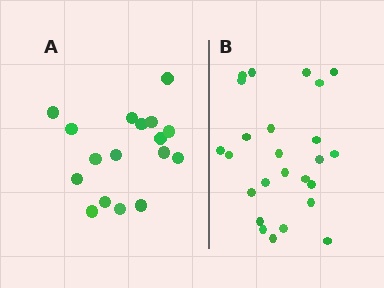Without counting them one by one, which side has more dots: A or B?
Region B (the right region) has more dots.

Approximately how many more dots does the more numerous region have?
Region B has roughly 8 or so more dots than region A.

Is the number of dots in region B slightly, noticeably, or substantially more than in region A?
Region B has substantially more. The ratio is roughly 1.5 to 1.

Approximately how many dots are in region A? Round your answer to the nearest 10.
About 20 dots. (The exact count is 17, which rounds to 20.)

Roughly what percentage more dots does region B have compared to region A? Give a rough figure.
About 45% more.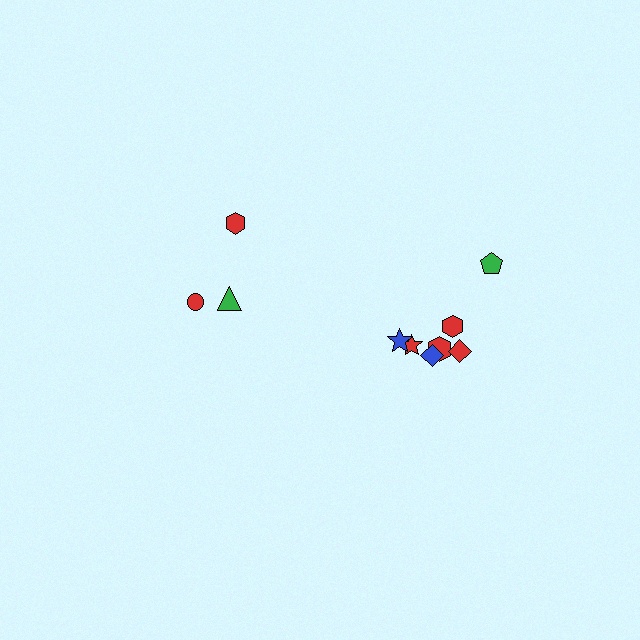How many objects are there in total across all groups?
There are 10 objects.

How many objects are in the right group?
There are 7 objects.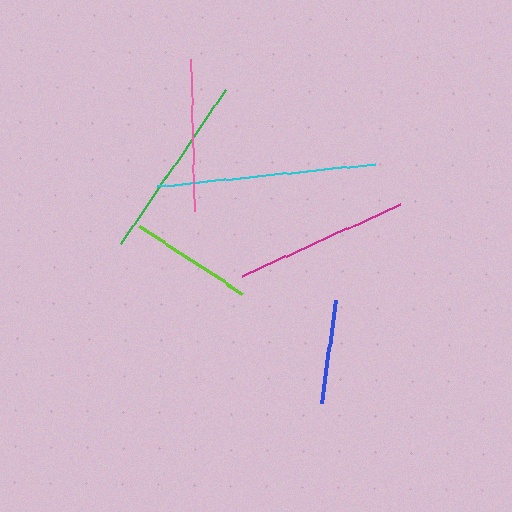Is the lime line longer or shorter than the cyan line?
The cyan line is longer than the lime line.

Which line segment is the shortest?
The blue line is the shortest at approximately 105 pixels.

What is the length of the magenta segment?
The magenta segment is approximately 173 pixels long.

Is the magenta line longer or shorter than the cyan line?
The cyan line is longer than the magenta line.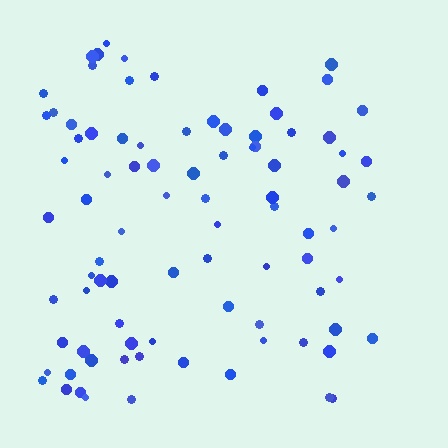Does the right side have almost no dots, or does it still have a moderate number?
Still a moderate number, just noticeably fewer than the left.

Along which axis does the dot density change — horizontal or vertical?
Horizontal.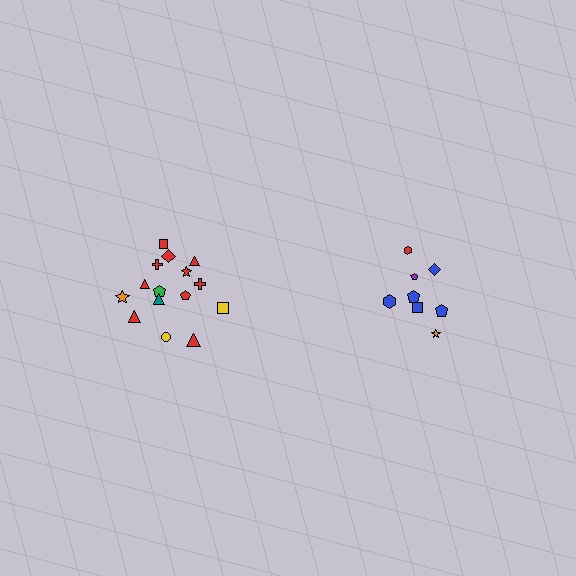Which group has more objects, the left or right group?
The left group.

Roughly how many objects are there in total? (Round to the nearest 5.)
Roughly 25 objects in total.